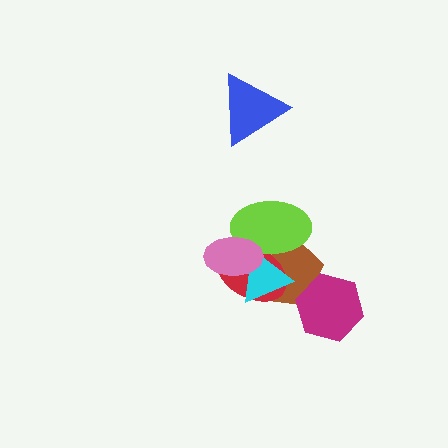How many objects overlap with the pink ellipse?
4 objects overlap with the pink ellipse.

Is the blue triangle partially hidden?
No, no other shape covers it.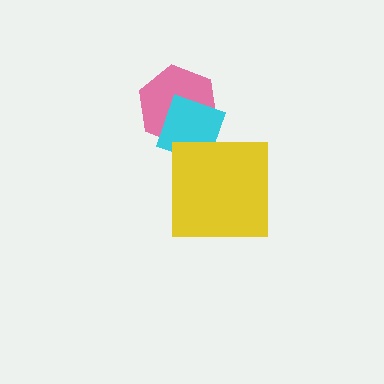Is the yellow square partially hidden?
No, no other shape covers it.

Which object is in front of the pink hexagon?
The cyan diamond is in front of the pink hexagon.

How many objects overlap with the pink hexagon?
1 object overlaps with the pink hexagon.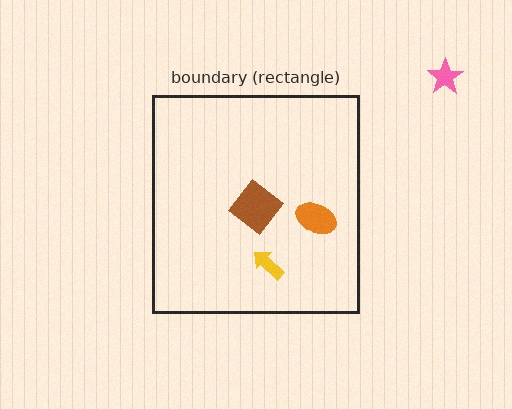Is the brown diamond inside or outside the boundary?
Inside.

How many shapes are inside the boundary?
3 inside, 1 outside.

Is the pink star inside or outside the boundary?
Outside.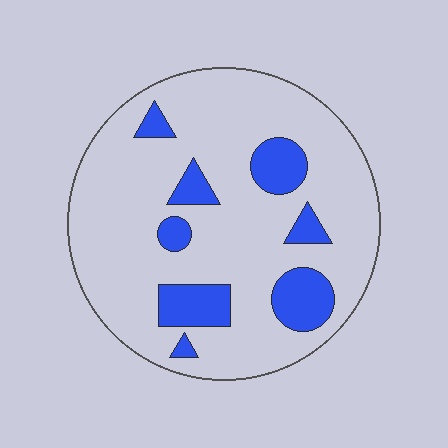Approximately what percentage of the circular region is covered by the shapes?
Approximately 20%.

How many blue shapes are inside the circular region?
8.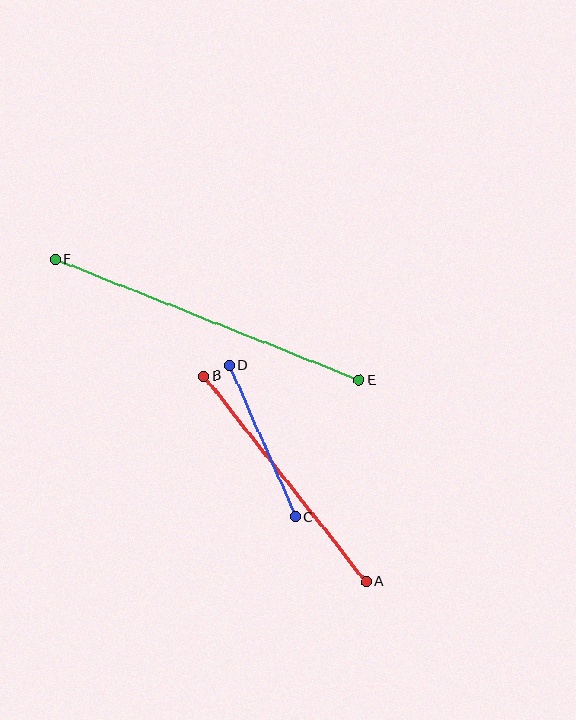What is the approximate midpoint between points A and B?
The midpoint is at approximately (285, 479) pixels.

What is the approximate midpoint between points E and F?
The midpoint is at approximately (207, 320) pixels.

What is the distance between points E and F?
The distance is approximately 327 pixels.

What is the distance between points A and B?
The distance is approximately 262 pixels.